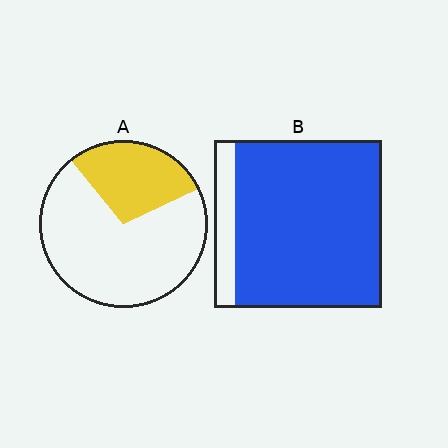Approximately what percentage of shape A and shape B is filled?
A is approximately 30% and B is approximately 90%.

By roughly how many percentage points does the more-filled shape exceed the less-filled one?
By roughly 60 percentage points (B over A).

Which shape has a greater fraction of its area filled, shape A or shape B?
Shape B.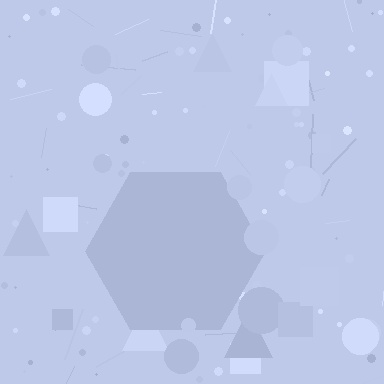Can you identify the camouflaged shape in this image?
The camouflaged shape is a hexagon.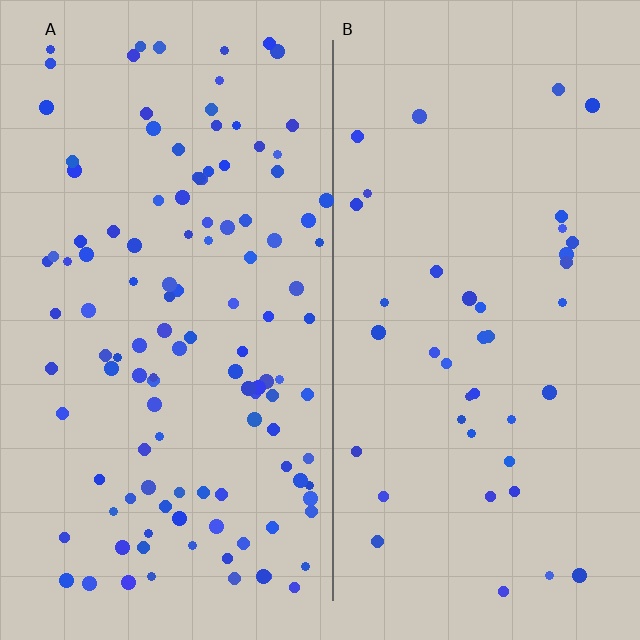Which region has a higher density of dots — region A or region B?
A (the left).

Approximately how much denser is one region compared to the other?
Approximately 2.9× — region A over region B.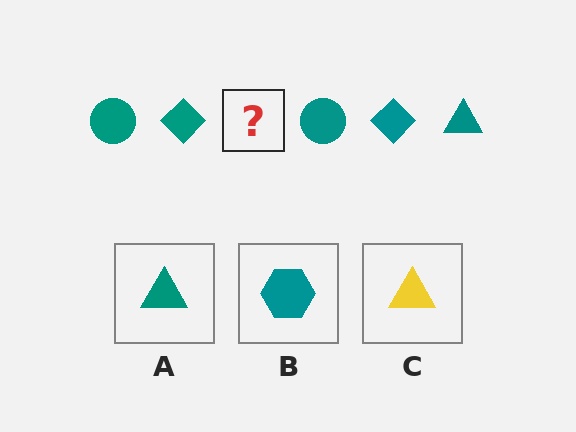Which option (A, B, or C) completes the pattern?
A.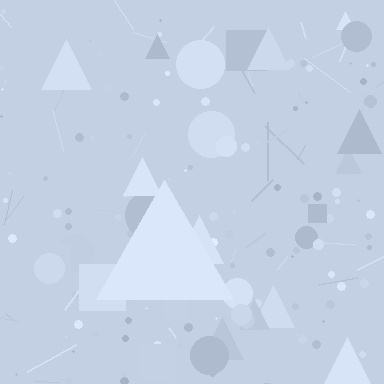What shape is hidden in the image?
A triangle is hidden in the image.